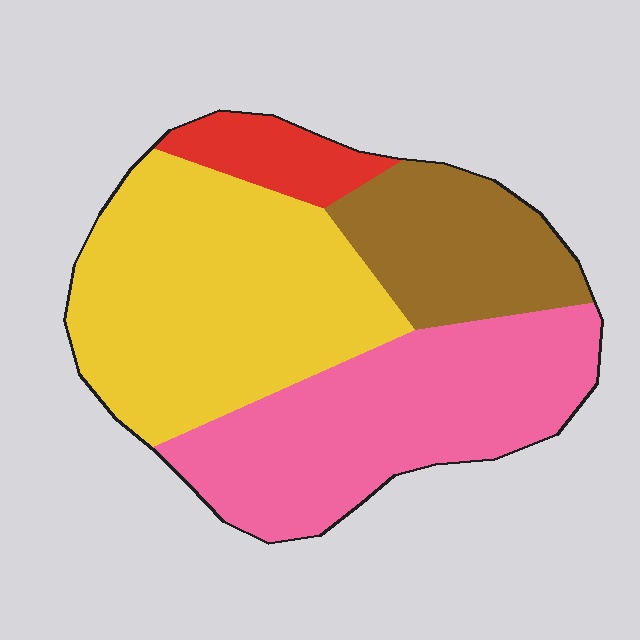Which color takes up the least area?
Red, at roughly 10%.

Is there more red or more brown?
Brown.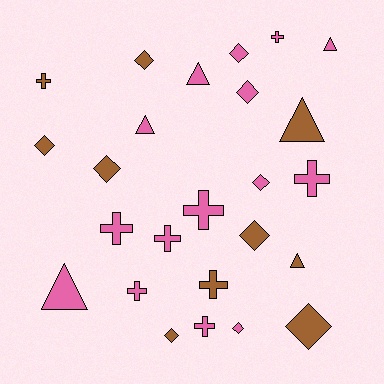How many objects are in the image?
There are 25 objects.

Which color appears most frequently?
Pink, with 15 objects.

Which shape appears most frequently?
Diamond, with 10 objects.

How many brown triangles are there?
There are 2 brown triangles.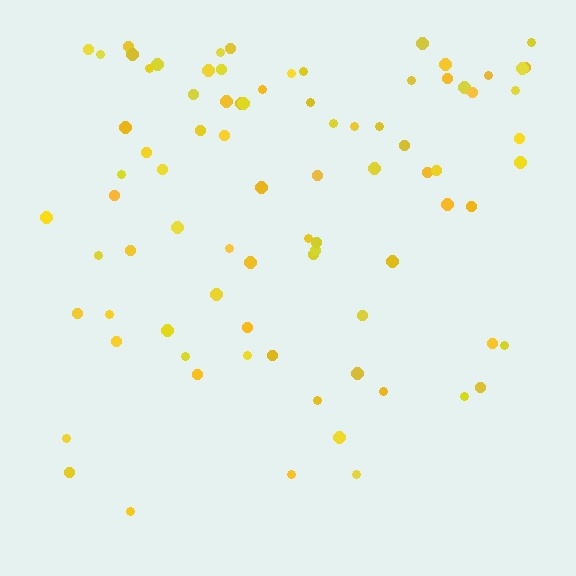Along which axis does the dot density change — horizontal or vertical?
Vertical.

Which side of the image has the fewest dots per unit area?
The bottom.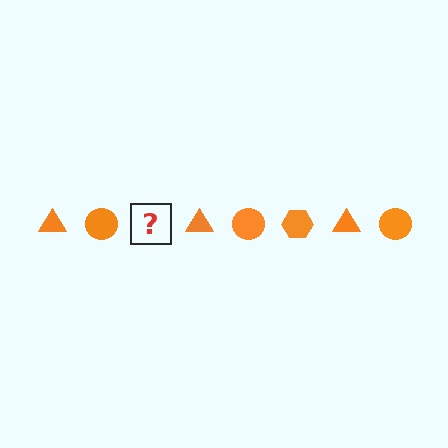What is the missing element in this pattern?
The missing element is an orange hexagon.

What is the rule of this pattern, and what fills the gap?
The rule is that the pattern cycles through triangle, circle, hexagon shapes in orange. The gap should be filled with an orange hexagon.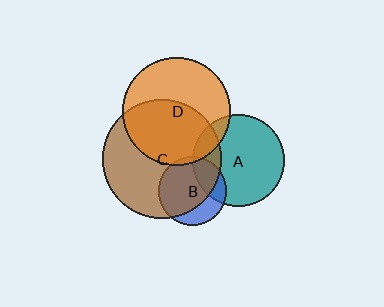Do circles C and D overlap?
Yes.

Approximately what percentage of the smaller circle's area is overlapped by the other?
Approximately 50%.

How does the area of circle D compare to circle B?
Approximately 2.5 times.